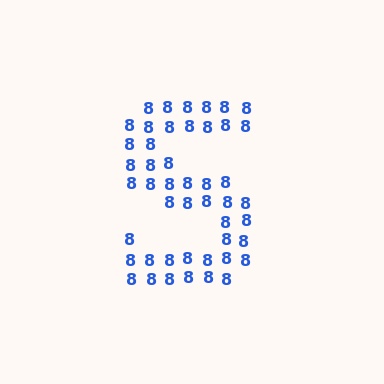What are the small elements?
The small elements are digit 8's.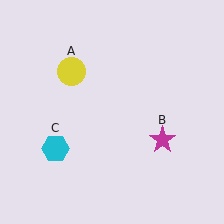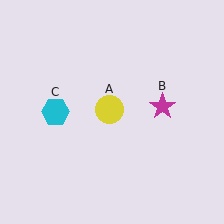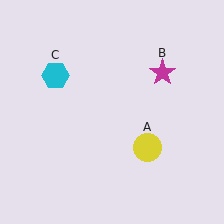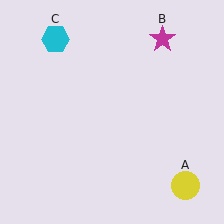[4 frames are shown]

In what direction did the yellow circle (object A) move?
The yellow circle (object A) moved down and to the right.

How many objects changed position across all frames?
3 objects changed position: yellow circle (object A), magenta star (object B), cyan hexagon (object C).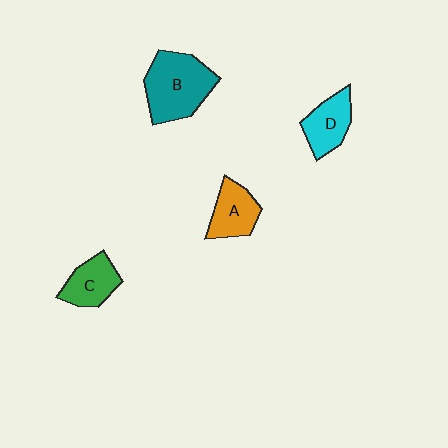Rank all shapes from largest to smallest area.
From largest to smallest: B (teal), D (cyan), A (orange), C (green).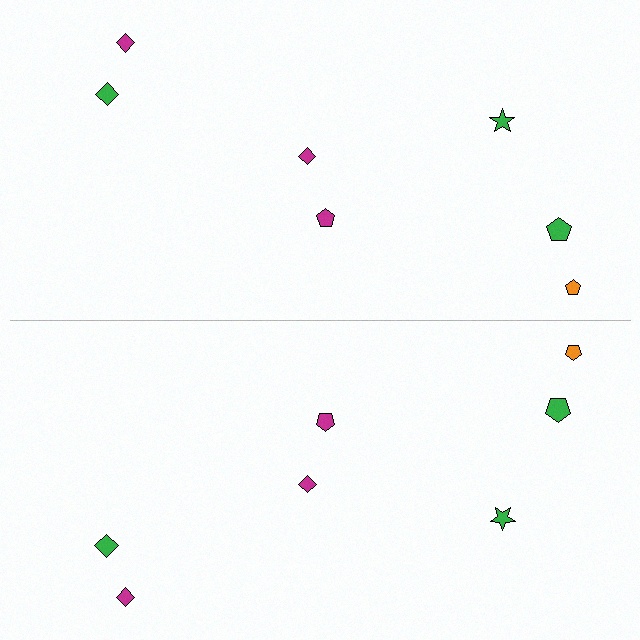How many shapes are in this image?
There are 14 shapes in this image.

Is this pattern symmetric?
Yes, this pattern has bilateral (reflection) symmetry.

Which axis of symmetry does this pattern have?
The pattern has a horizontal axis of symmetry running through the center of the image.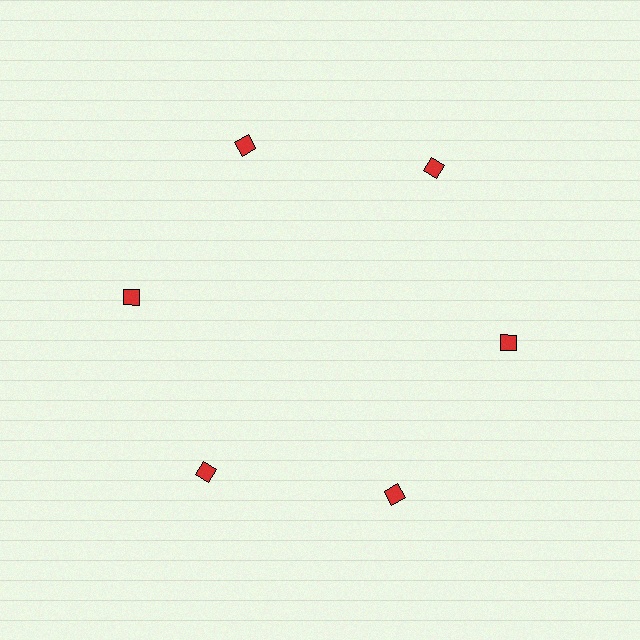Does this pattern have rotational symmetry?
Yes, this pattern has 6-fold rotational symmetry. It looks the same after rotating 60 degrees around the center.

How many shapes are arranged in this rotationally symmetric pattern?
There are 6 shapes, arranged in 6 groups of 1.